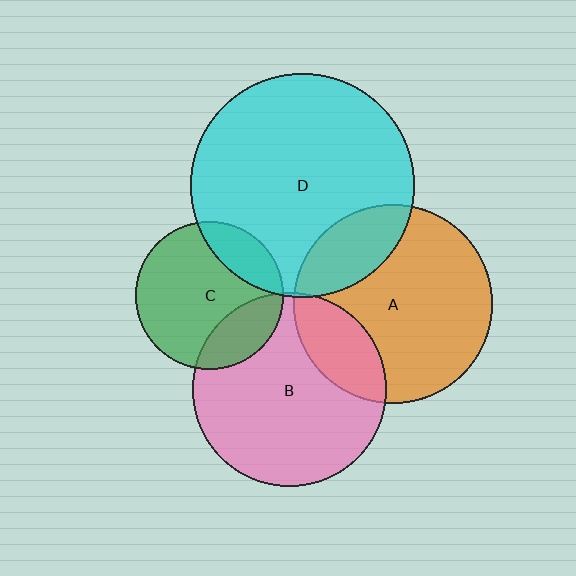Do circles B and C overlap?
Yes.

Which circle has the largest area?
Circle D (cyan).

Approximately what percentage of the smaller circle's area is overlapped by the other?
Approximately 20%.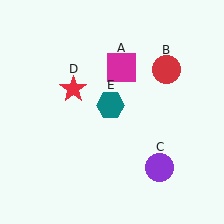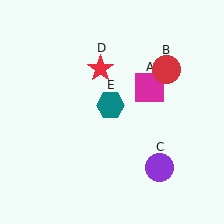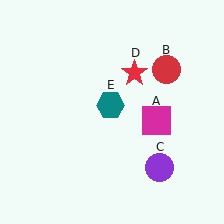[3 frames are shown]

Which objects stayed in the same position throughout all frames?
Red circle (object B) and purple circle (object C) and teal hexagon (object E) remained stationary.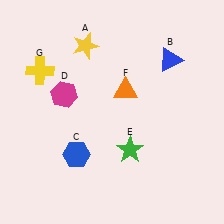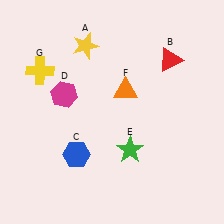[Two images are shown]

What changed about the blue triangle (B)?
In Image 1, B is blue. In Image 2, it changed to red.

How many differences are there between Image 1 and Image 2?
There is 1 difference between the two images.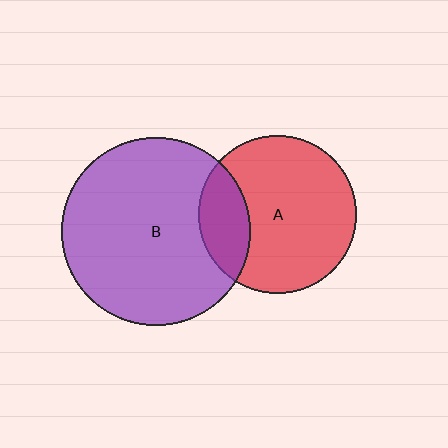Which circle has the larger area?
Circle B (purple).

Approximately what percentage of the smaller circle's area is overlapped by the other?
Approximately 20%.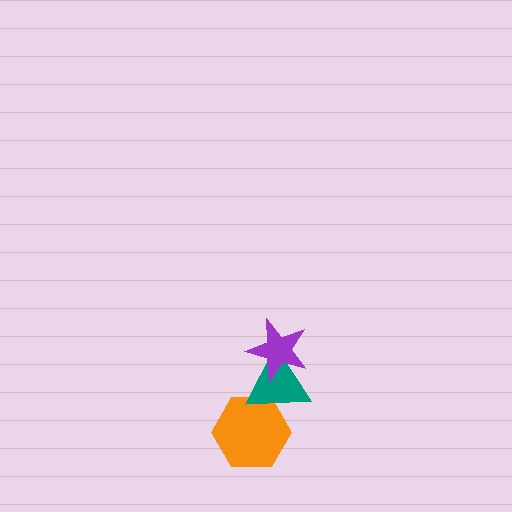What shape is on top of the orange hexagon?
The teal triangle is on top of the orange hexagon.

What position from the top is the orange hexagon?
The orange hexagon is 3rd from the top.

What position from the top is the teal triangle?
The teal triangle is 2nd from the top.